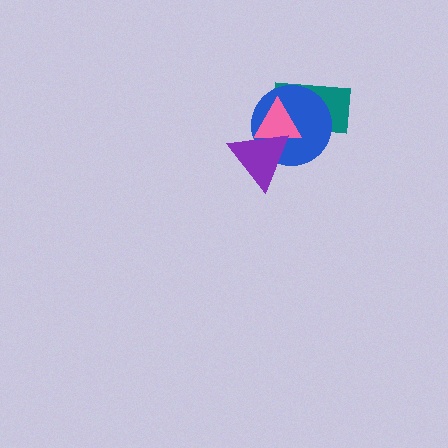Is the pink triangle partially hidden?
Yes, it is partially covered by another shape.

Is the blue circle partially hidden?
Yes, it is partially covered by another shape.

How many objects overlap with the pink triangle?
3 objects overlap with the pink triangle.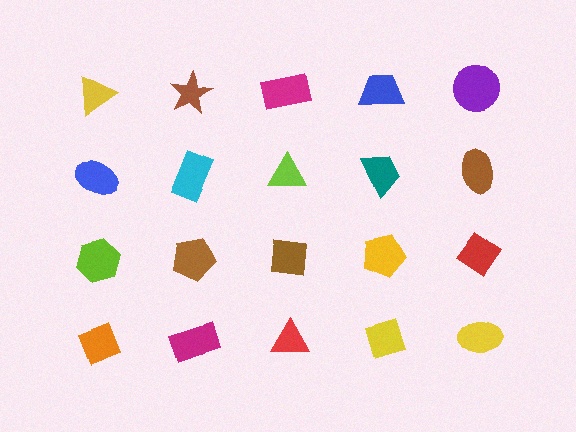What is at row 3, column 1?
A lime hexagon.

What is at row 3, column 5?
A red diamond.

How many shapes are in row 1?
5 shapes.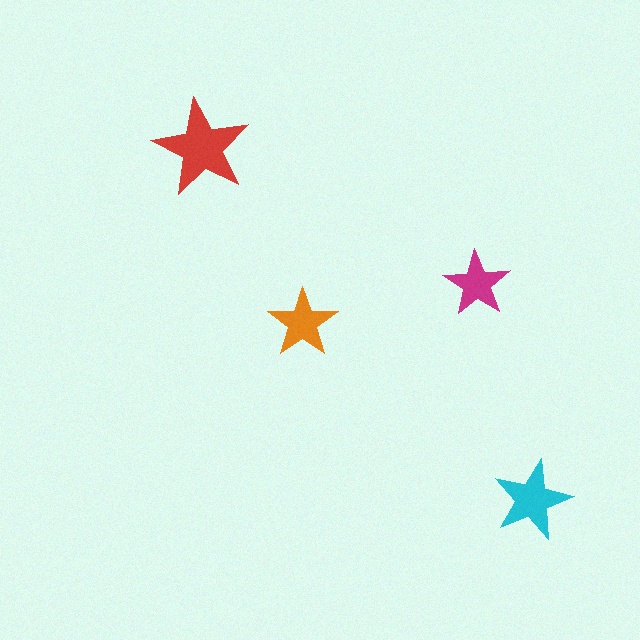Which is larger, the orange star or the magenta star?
The orange one.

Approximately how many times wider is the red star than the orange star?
About 1.5 times wider.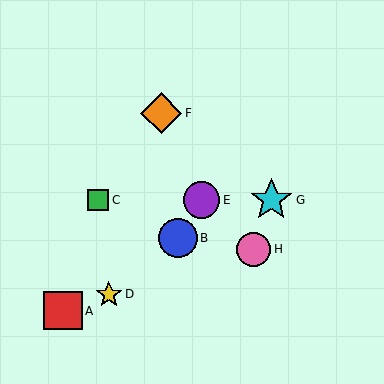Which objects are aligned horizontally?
Objects C, E, G are aligned horizontally.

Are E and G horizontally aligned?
Yes, both are at y≈200.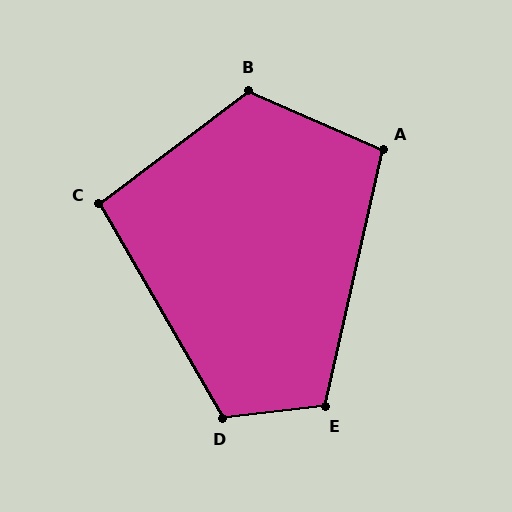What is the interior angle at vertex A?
Approximately 101 degrees (obtuse).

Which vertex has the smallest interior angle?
C, at approximately 97 degrees.